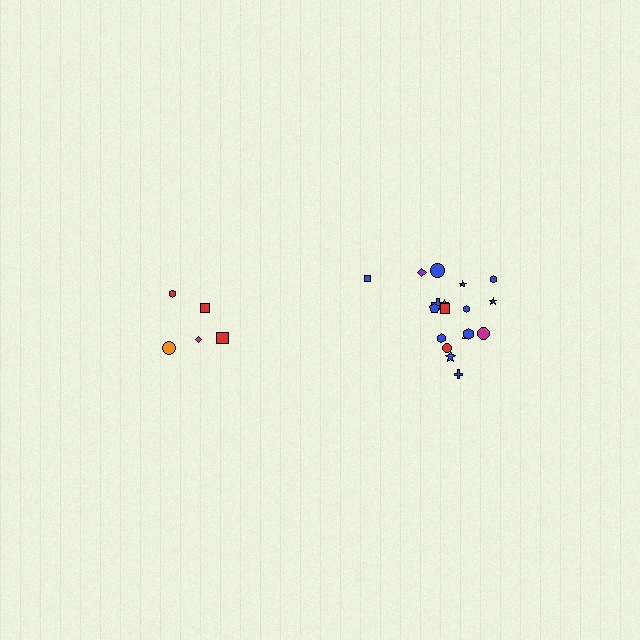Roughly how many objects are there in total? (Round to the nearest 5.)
Roughly 25 objects in total.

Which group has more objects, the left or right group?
The right group.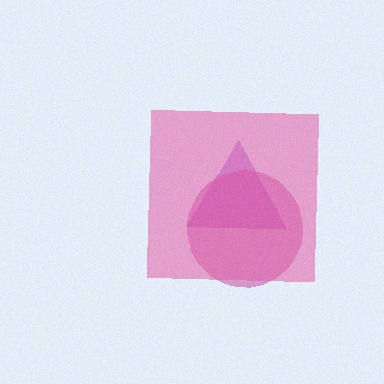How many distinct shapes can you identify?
There are 3 distinct shapes: a purple triangle, a magenta circle, a pink square.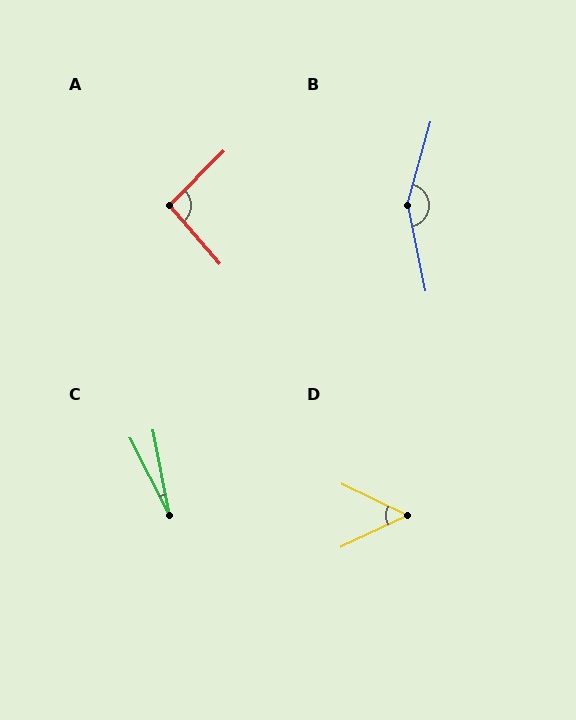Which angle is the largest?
B, at approximately 152 degrees.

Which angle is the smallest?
C, at approximately 16 degrees.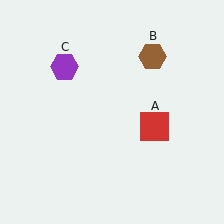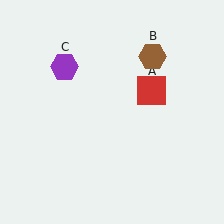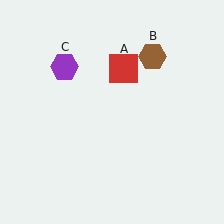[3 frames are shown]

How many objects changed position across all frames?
1 object changed position: red square (object A).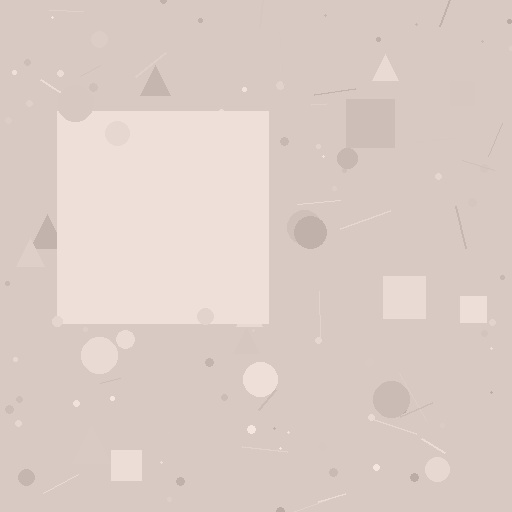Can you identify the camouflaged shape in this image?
The camouflaged shape is a square.